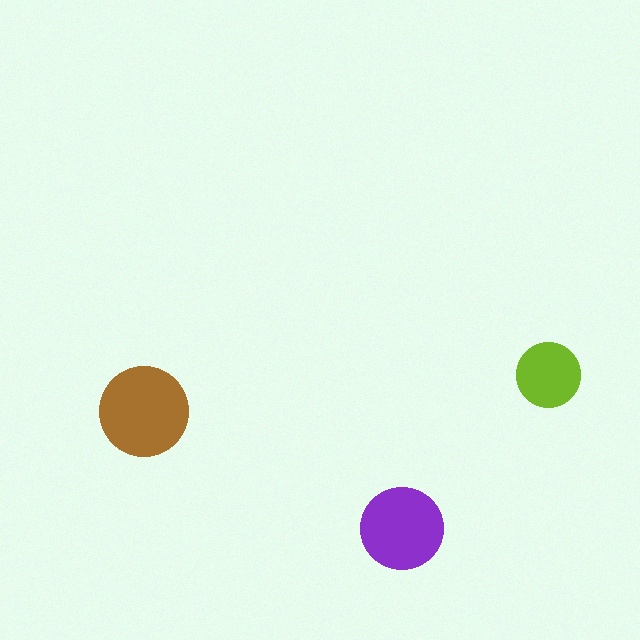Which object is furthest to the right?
The lime circle is rightmost.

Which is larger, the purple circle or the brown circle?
The brown one.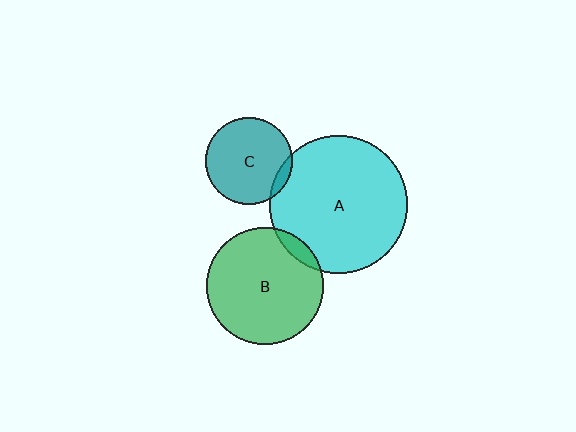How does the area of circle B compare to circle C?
Approximately 1.8 times.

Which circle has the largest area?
Circle A (cyan).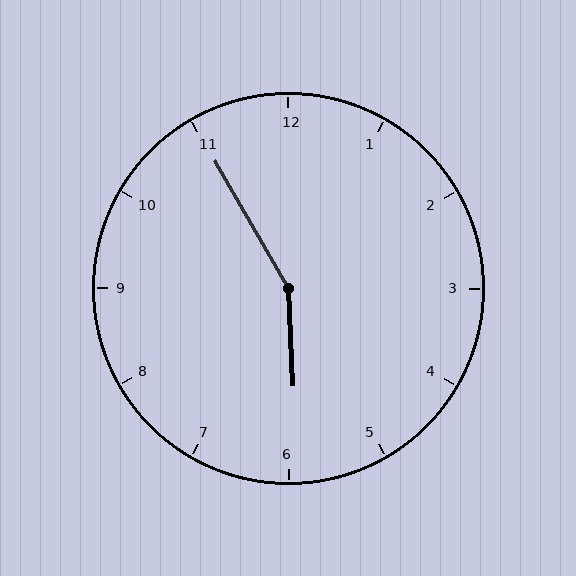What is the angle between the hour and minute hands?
Approximately 152 degrees.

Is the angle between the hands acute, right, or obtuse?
It is obtuse.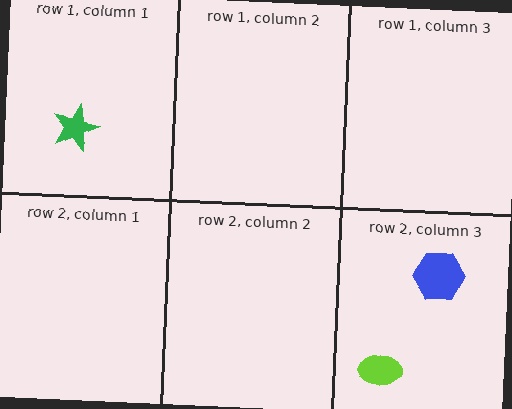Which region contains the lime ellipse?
The row 2, column 3 region.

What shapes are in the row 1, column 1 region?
The green star.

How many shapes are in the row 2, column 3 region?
2.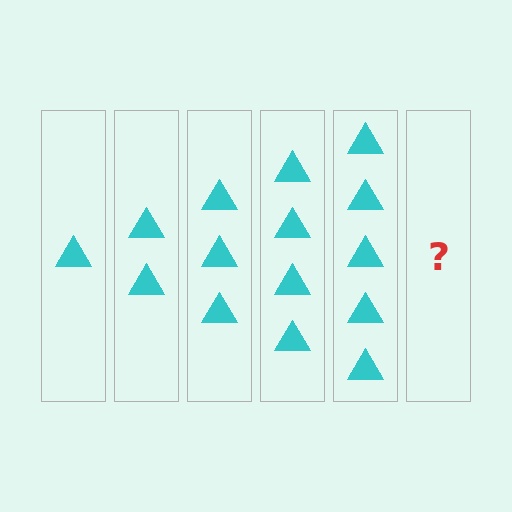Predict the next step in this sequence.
The next step is 6 triangles.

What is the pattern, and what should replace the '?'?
The pattern is that each step adds one more triangle. The '?' should be 6 triangles.